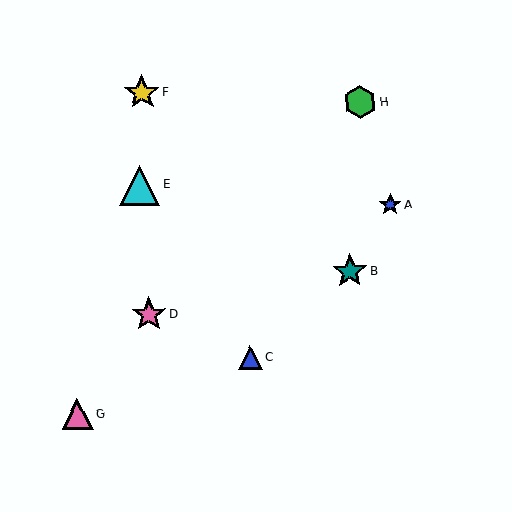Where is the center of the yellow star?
The center of the yellow star is at (142, 92).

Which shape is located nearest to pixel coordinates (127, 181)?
The cyan triangle (labeled E) at (140, 185) is nearest to that location.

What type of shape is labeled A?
Shape A is a blue star.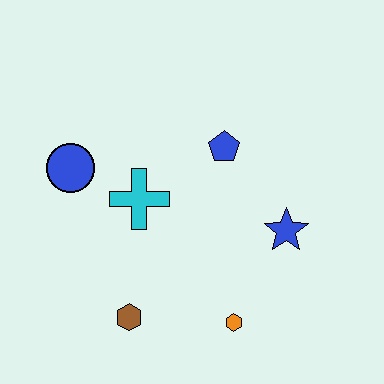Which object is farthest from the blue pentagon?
The brown hexagon is farthest from the blue pentagon.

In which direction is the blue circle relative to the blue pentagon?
The blue circle is to the left of the blue pentagon.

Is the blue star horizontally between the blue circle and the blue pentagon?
No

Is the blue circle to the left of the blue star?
Yes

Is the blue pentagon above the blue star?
Yes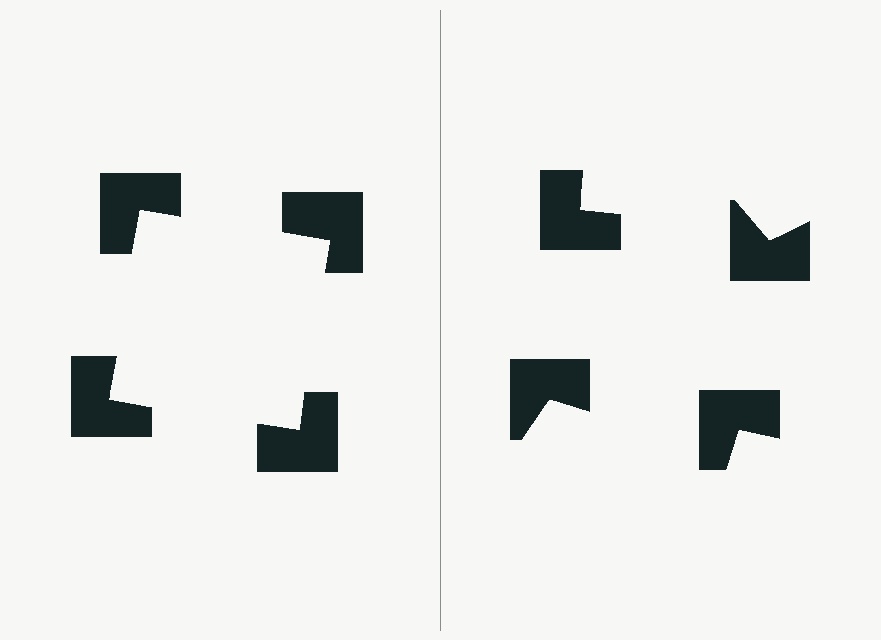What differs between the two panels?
The notched squares are positioned identically on both sides; only the wedge orientations differ. On the left they align to a square; on the right they are misaligned.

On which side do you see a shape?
An illusory square appears on the left side. On the right side the wedge cuts are rotated, so no coherent shape forms.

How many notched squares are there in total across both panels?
8 — 4 on each side.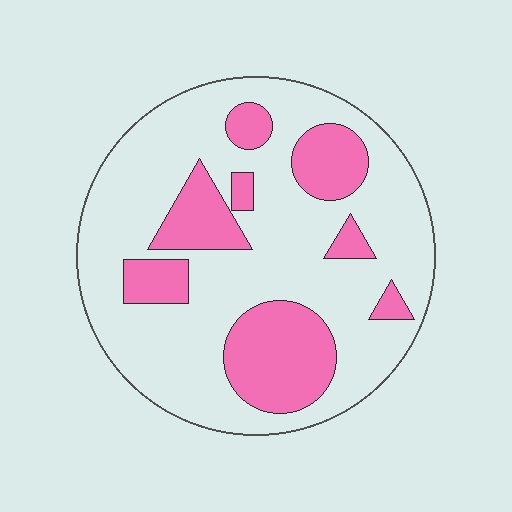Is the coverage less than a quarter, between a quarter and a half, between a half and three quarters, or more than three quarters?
Between a quarter and a half.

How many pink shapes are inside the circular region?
8.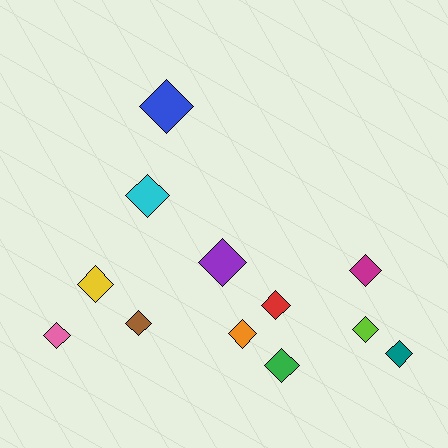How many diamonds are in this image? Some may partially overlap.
There are 12 diamonds.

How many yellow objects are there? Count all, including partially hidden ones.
There is 1 yellow object.